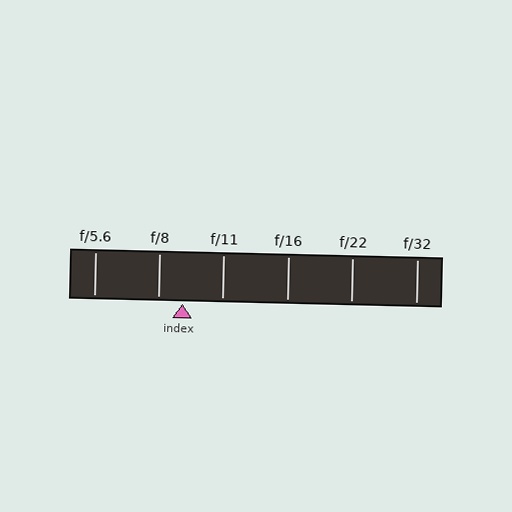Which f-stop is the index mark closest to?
The index mark is closest to f/8.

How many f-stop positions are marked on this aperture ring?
There are 6 f-stop positions marked.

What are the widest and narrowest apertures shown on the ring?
The widest aperture shown is f/5.6 and the narrowest is f/32.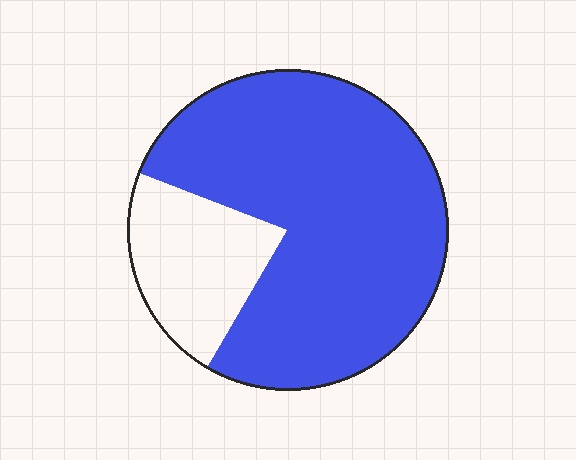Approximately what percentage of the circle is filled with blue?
Approximately 80%.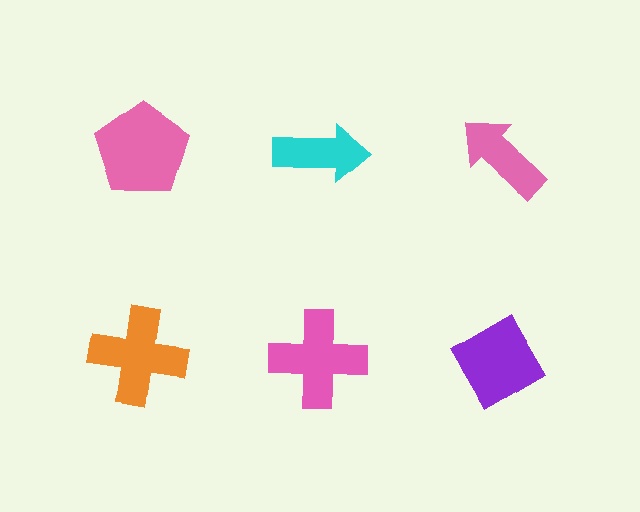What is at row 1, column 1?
A pink pentagon.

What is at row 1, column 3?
A pink arrow.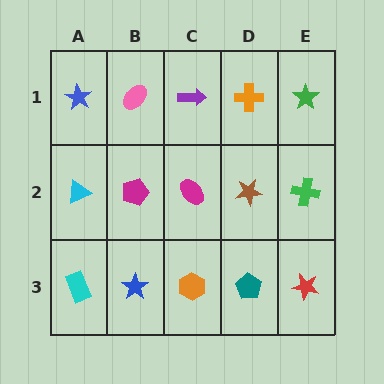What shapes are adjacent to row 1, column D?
A brown star (row 2, column D), a purple arrow (row 1, column C), a green star (row 1, column E).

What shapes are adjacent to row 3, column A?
A cyan triangle (row 2, column A), a blue star (row 3, column B).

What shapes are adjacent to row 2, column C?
A purple arrow (row 1, column C), an orange hexagon (row 3, column C), a magenta pentagon (row 2, column B), a brown star (row 2, column D).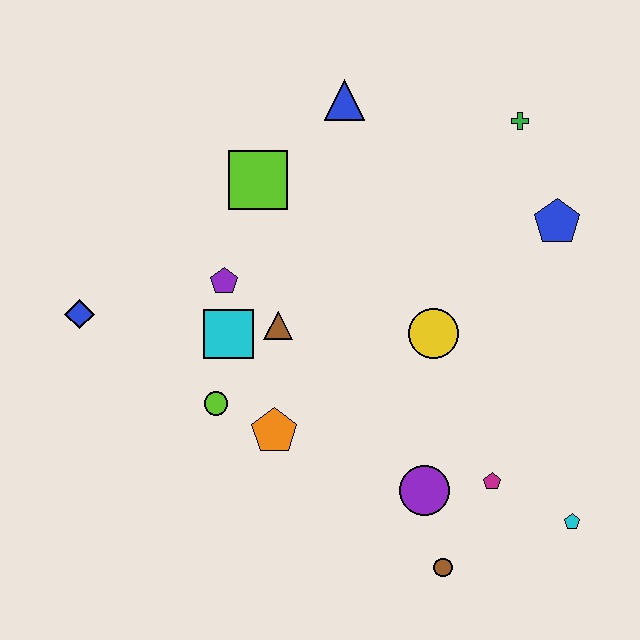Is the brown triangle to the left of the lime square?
No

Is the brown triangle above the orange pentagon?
Yes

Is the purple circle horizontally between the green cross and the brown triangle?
Yes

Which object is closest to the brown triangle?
The cyan square is closest to the brown triangle.